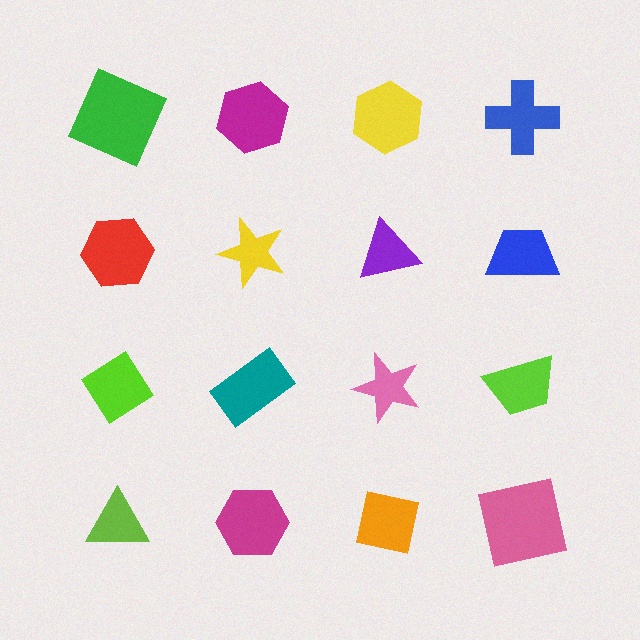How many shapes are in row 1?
4 shapes.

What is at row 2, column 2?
A yellow star.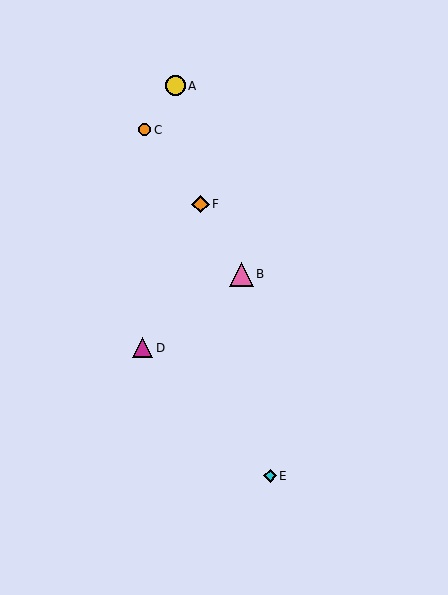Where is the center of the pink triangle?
The center of the pink triangle is at (241, 274).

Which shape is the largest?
The pink triangle (labeled B) is the largest.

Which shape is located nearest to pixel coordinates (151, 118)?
The orange circle (labeled C) at (144, 130) is nearest to that location.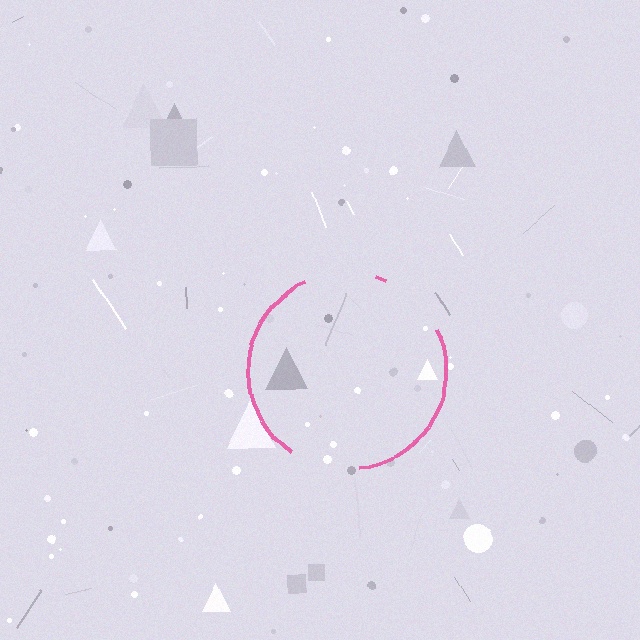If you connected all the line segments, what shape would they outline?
They would outline a circle.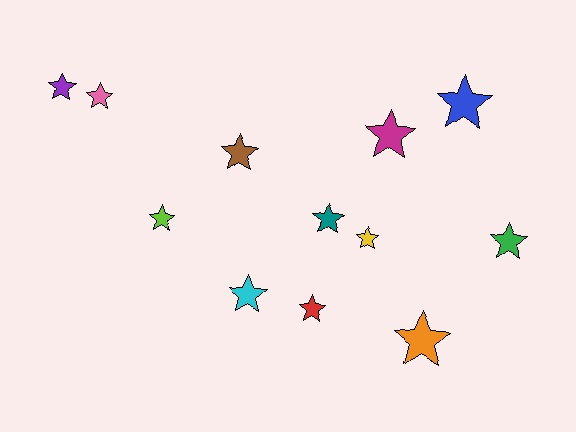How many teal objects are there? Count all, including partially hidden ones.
There is 1 teal object.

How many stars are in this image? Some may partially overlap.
There are 12 stars.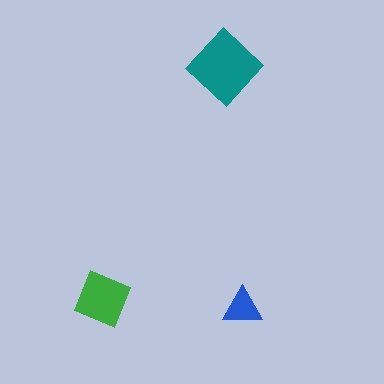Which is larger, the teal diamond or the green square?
The teal diamond.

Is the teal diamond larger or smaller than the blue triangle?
Larger.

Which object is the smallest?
The blue triangle.